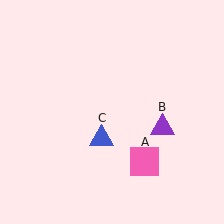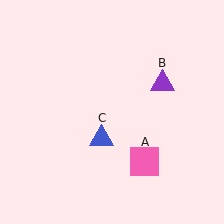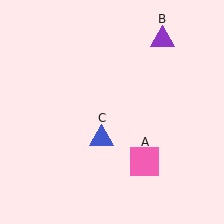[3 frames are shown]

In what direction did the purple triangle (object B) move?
The purple triangle (object B) moved up.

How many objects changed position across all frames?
1 object changed position: purple triangle (object B).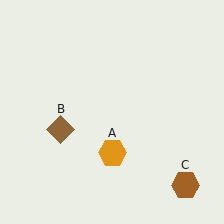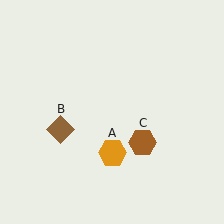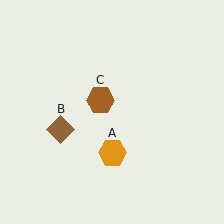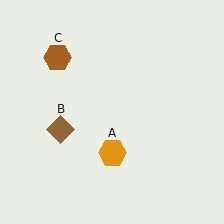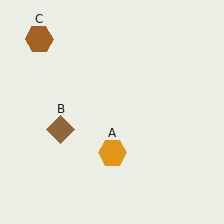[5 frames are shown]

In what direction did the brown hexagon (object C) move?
The brown hexagon (object C) moved up and to the left.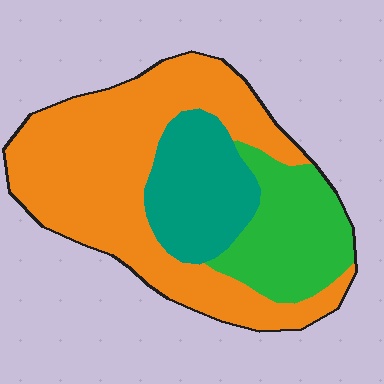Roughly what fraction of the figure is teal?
Teal covers 20% of the figure.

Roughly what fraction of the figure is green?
Green covers roughly 20% of the figure.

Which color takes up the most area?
Orange, at roughly 60%.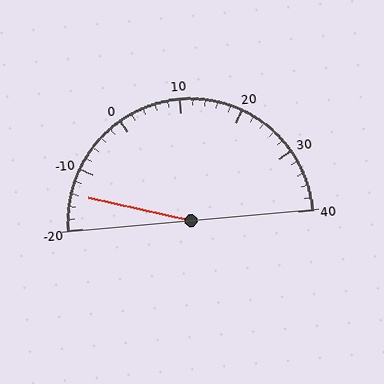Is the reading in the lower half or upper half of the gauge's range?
The reading is in the lower half of the range (-20 to 40).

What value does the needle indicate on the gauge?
The needle indicates approximately -14.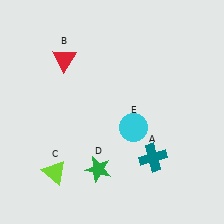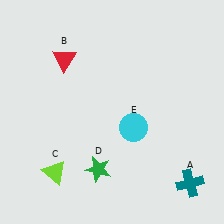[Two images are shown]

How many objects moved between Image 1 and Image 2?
1 object moved between the two images.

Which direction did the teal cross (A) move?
The teal cross (A) moved right.